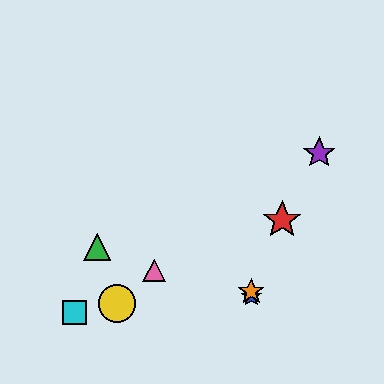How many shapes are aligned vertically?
2 shapes (the blue star, the orange star) are aligned vertically.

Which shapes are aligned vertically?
The blue star, the orange star are aligned vertically.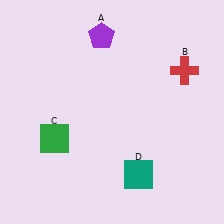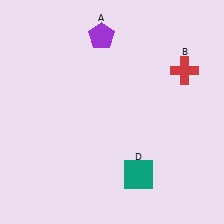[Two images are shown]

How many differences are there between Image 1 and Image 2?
There is 1 difference between the two images.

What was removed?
The green square (C) was removed in Image 2.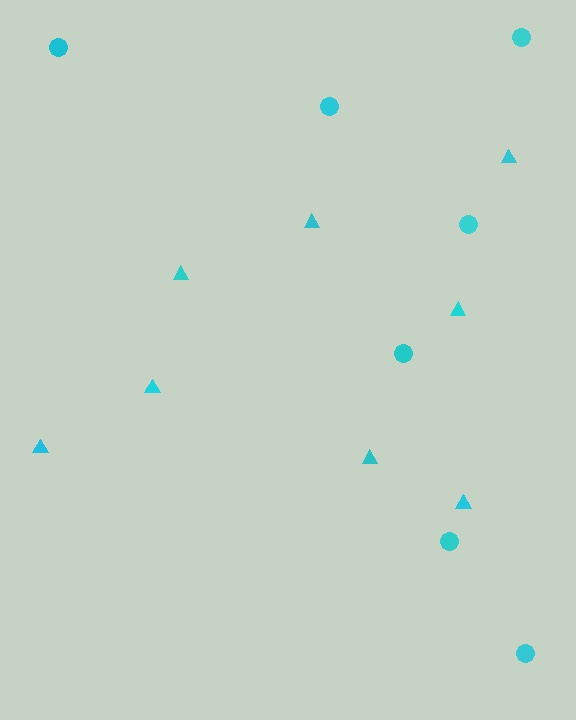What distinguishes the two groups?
There are 2 groups: one group of triangles (8) and one group of circles (7).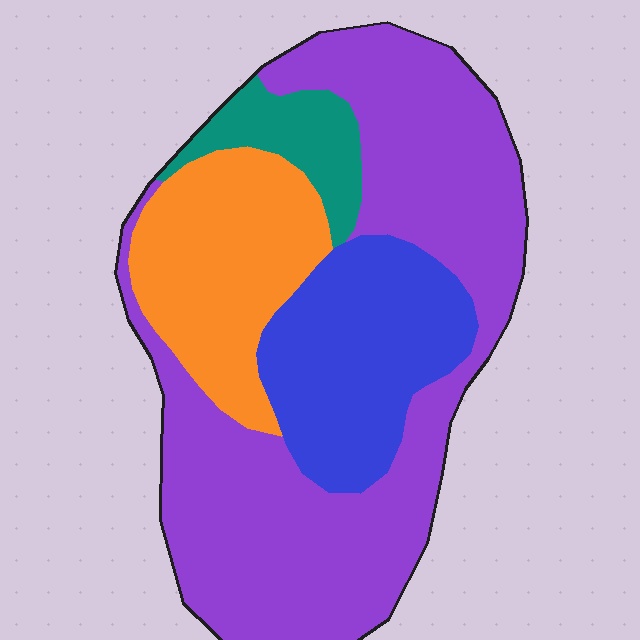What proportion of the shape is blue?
Blue covers roughly 20% of the shape.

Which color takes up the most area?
Purple, at roughly 55%.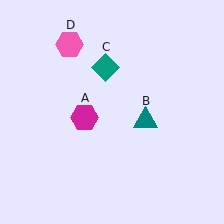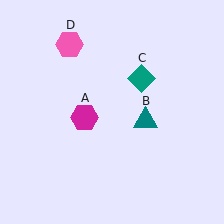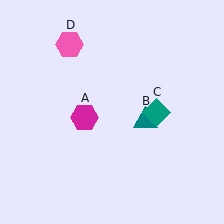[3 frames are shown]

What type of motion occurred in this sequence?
The teal diamond (object C) rotated clockwise around the center of the scene.